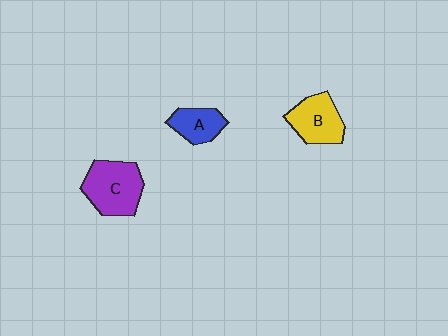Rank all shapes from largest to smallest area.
From largest to smallest: C (purple), B (yellow), A (blue).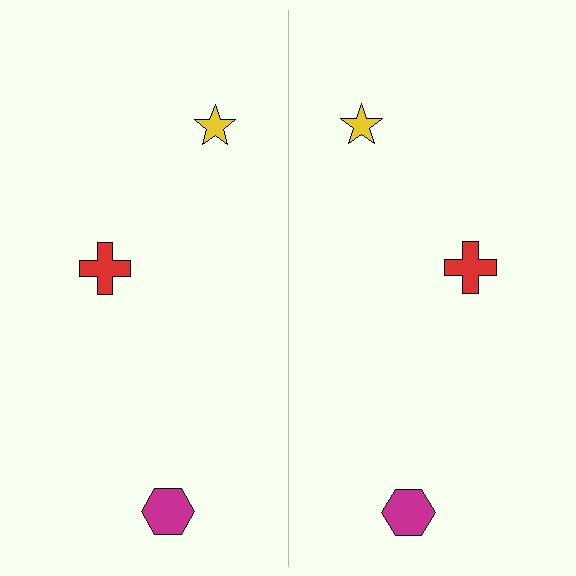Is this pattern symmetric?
Yes, this pattern has bilateral (reflection) symmetry.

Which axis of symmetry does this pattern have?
The pattern has a vertical axis of symmetry running through the center of the image.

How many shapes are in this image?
There are 6 shapes in this image.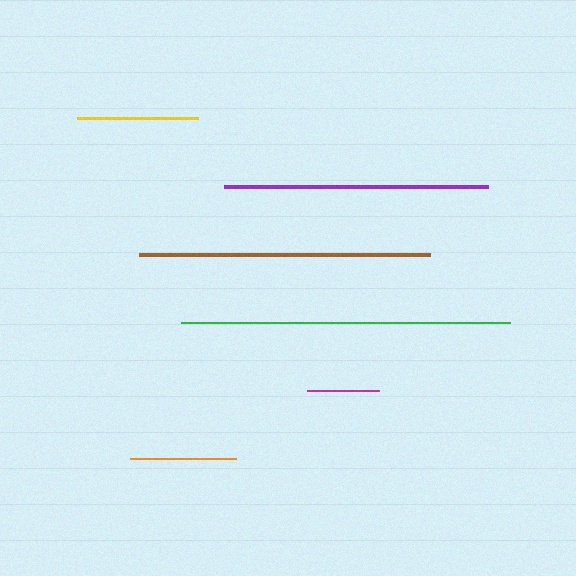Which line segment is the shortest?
The magenta line is the shortest at approximately 71 pixels.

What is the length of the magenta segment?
The magenta segment is approximately 71 pixels long.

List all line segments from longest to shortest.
From longest to shortest: green, brown, purple, yellow, orange, magenta.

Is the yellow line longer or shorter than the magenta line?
The yellow line is longer than the magenta line.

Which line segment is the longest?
The green line is the longest at approximately 330 pixels.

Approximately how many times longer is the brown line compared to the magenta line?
The brown line is approximately 4.1 times the length of the magenta line.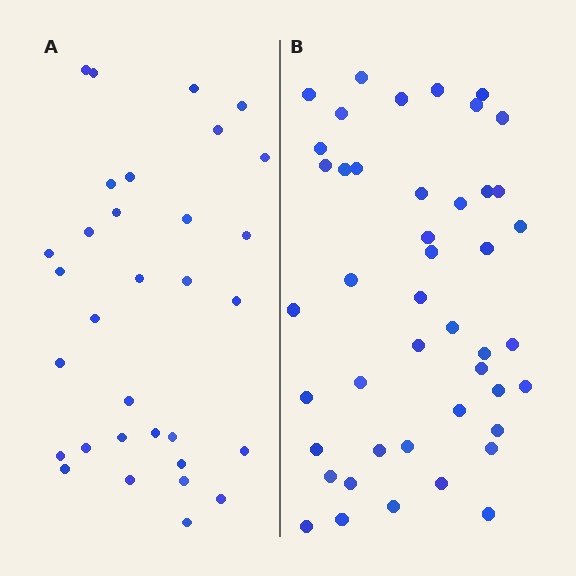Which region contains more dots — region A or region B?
Region B (the right region) has more dots.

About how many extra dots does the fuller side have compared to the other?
Region B has approximately 15 more dots than region A.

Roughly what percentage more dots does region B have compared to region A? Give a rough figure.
About 40% more.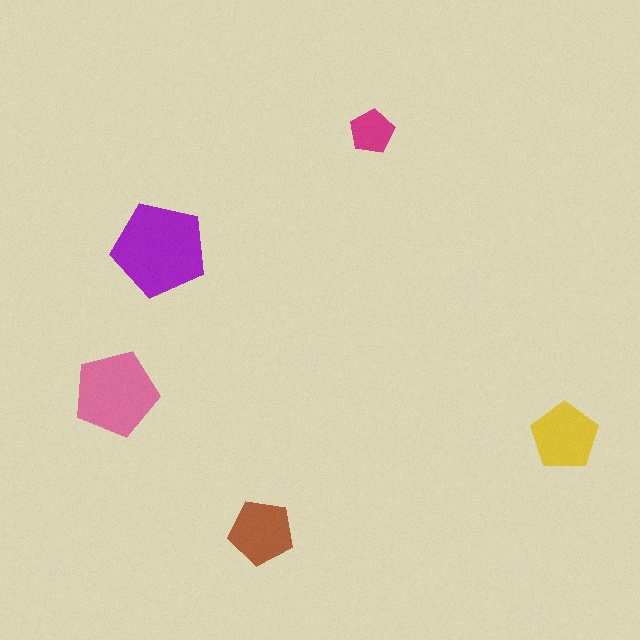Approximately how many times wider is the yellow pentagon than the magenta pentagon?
About 1.5 times wider.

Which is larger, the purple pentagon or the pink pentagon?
The purple one.